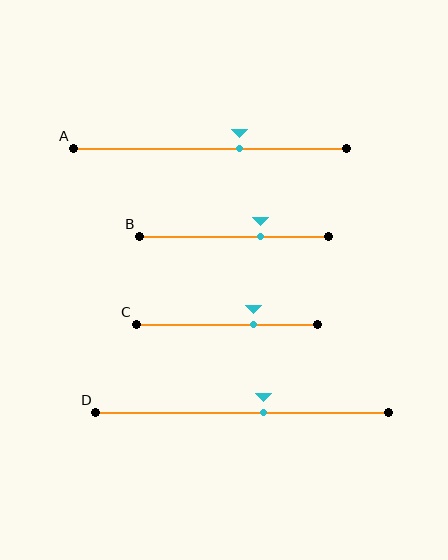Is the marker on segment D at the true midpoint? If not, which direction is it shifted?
No, the marker on segment D is shifted to the right by about 7% of the segment length.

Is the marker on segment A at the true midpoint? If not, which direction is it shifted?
No, the marker on segment A is shifted to the right by about 11% of the segment length.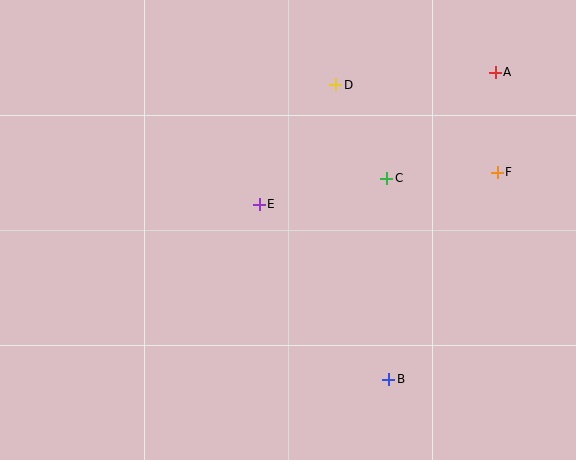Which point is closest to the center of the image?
Point E at (259, 204) is closest to the center.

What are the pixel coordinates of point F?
Point F is at (497, 172).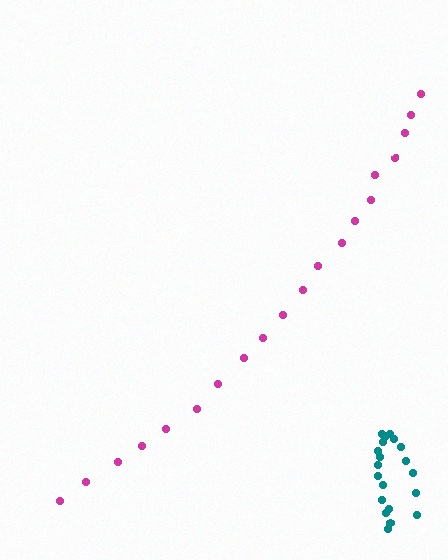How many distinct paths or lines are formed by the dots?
There are 2 distinct paths.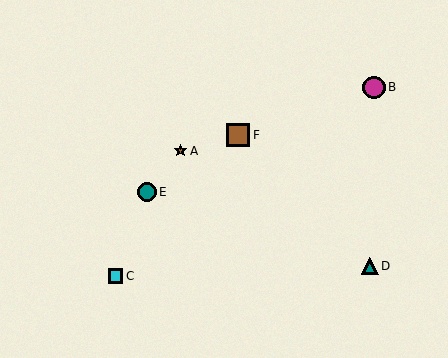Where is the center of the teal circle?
The center of the teal circle is at (147, 192).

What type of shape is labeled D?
Shape D is a teal triangle.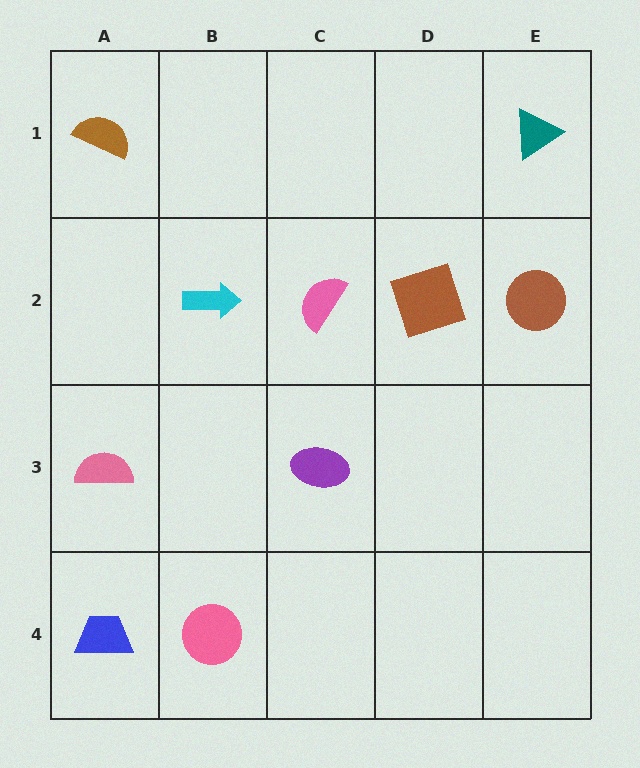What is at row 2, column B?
A cyan arrow.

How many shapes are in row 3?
2 shapes.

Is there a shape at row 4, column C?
No, that cell is empty.